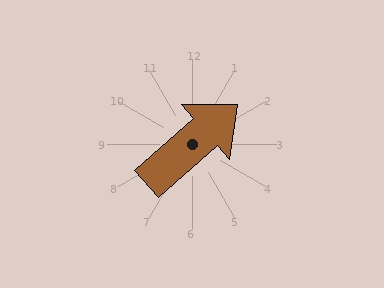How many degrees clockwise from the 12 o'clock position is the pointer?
Approximately 49 degrees.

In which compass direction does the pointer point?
Northeast.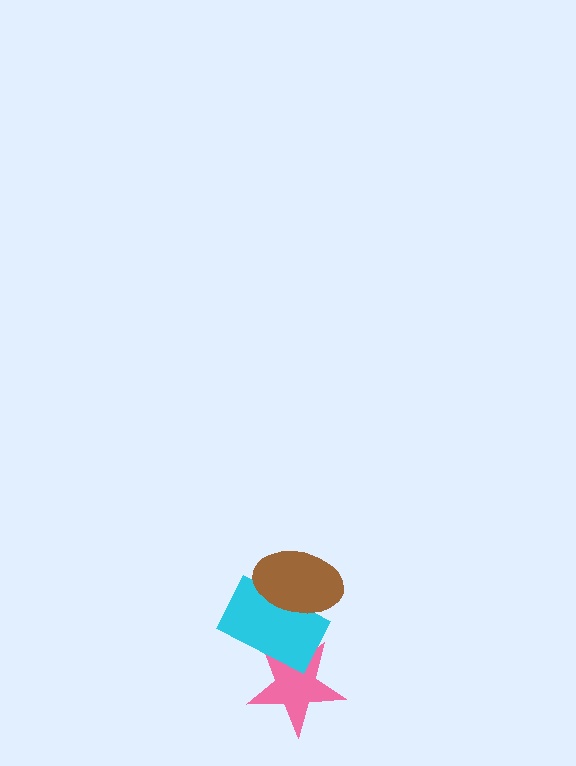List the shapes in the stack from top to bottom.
From top to bottom: the brown ellipse, the cyan rectangle, the pink star.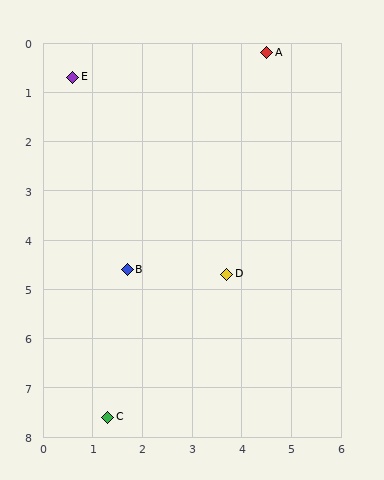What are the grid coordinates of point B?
Point B is at approximately (1.7, 4.6).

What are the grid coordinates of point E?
Point E is at approximately (0.6, 0.7).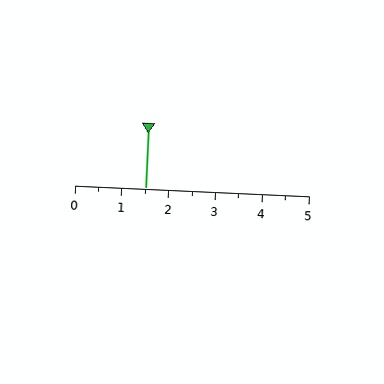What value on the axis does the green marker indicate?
The marker indicates approximately 1.5.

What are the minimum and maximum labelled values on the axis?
The axis runs from 0 to 5.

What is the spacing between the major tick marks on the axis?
The major ticks are spaced 1 apart.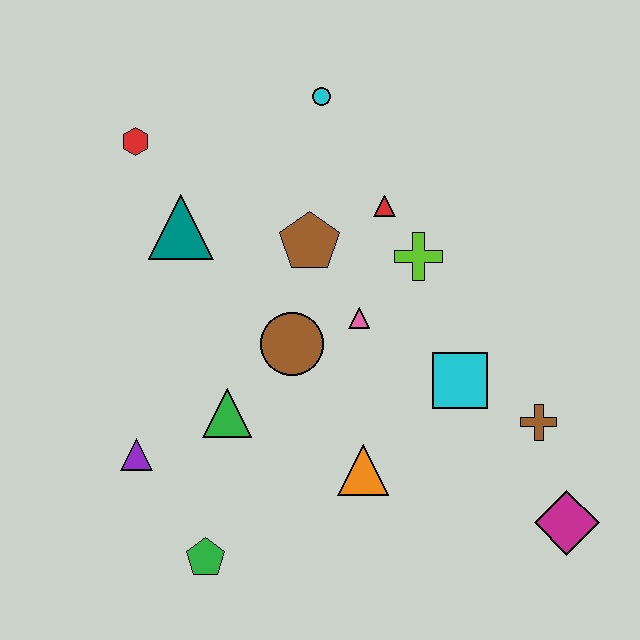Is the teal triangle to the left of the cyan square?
Yes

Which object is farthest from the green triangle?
The magenta diamond is farthest from the green triangle.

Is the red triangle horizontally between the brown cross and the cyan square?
No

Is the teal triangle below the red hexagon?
Yes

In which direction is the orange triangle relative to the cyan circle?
The orange triangle is below the cyan circle.